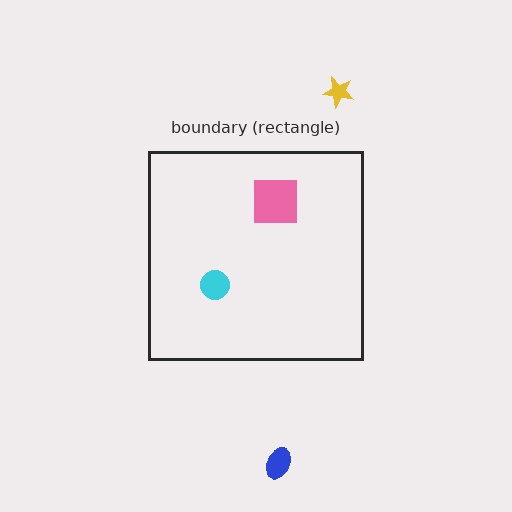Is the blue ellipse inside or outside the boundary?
Outside.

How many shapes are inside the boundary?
2 inside, 2 outside.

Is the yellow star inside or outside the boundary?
Outside.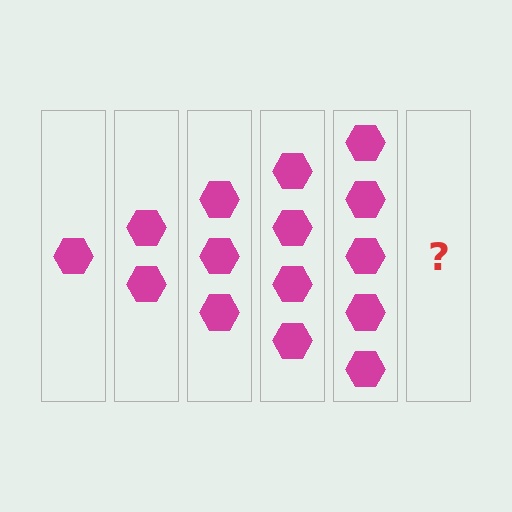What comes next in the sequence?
The next element should be 6 hexagons.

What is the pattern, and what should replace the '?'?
The pattern is that each step adds one more hexagon. The '?' should be 6 hexagons.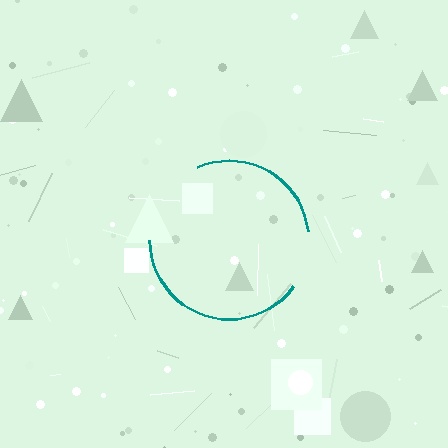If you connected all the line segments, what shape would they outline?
They would outline a circle.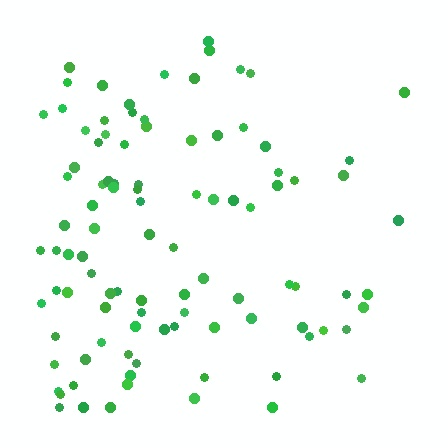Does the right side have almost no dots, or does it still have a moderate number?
Still a moderate number, just noticeably fewer than the left.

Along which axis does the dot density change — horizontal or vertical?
Horizontal.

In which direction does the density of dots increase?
From right to left, with the left side densest.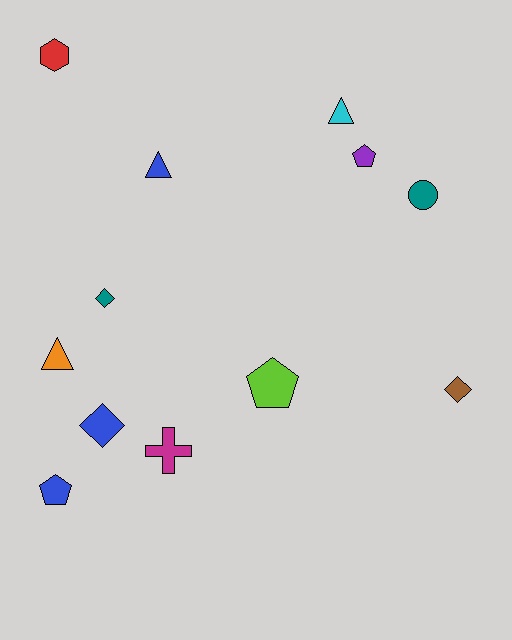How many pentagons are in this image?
There are 3 pentagons.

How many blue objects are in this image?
There are 3 blue objects.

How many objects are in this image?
There are 12 objects.